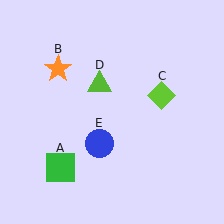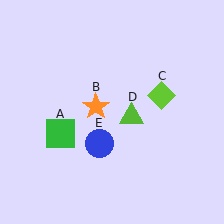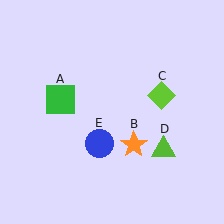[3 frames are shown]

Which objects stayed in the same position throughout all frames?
Lime diamond (object C) and blue circle (object E) remained stationary.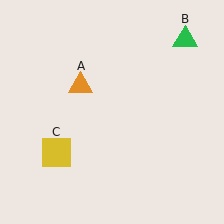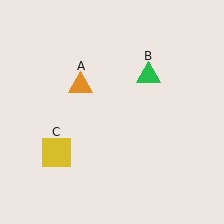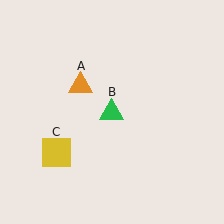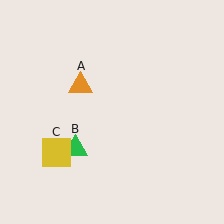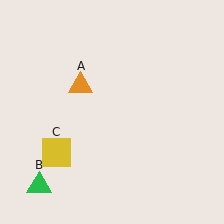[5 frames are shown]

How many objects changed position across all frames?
1 object changed position: green triangle (object B).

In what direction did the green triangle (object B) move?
The green triangle (object B) moved down and to the left.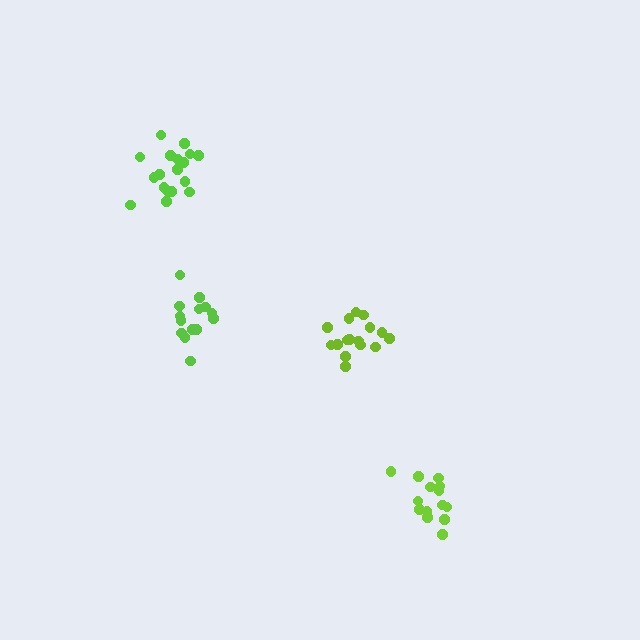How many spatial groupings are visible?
There are 4 spatial groupings.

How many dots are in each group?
Group 1: 18 dots, Group 2: 14 dots, Group 3: 14 dots, Group 4: 16 dots (62 total).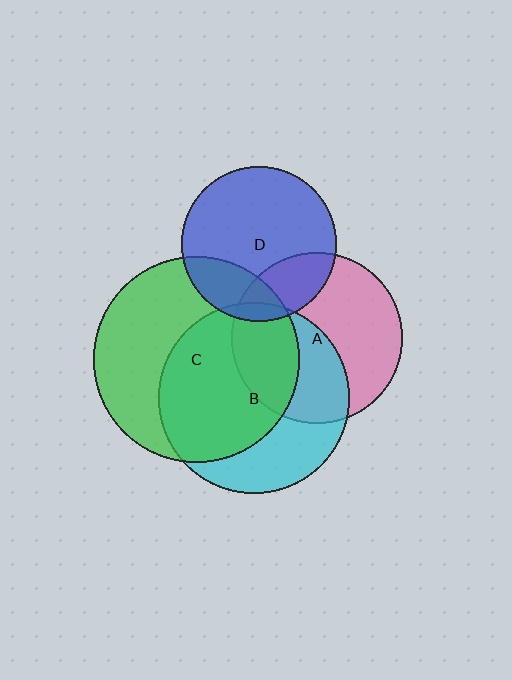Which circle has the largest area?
Circle C (green).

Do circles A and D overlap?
Yes.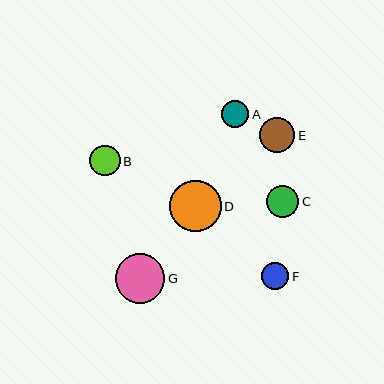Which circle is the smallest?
Circle A is the smallest with a size of approximately 27 pixels.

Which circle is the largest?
Circle D is the largest with a size of approximately 51 pixels.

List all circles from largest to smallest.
From largest to smallest: D, G, E, C, B, F, A.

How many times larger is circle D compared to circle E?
Circle D is approximately 1.4 times the size of circle E.